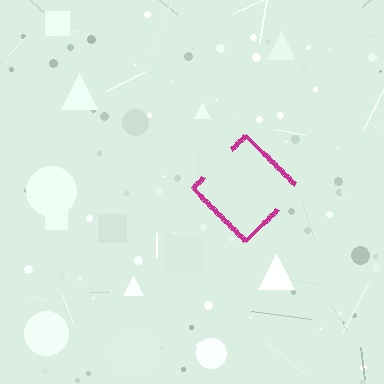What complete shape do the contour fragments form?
The contour fragments form a diamond.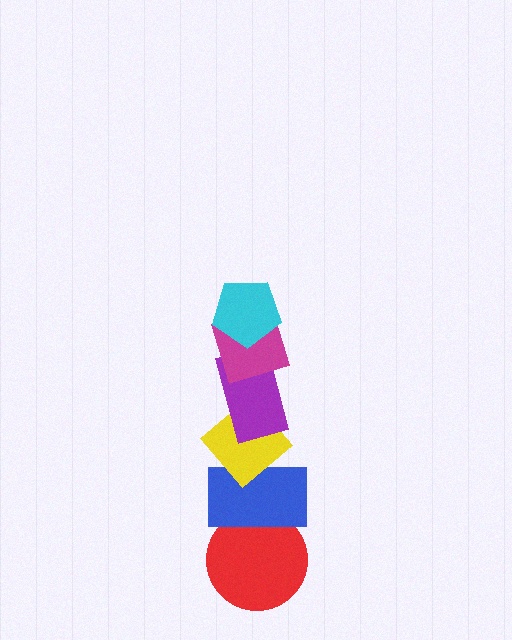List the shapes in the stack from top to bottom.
From top to bottom: the cyan pentagon, the magenta diamond, the purple rectangle, the yellow diamond, the blue rectangle, the red circle.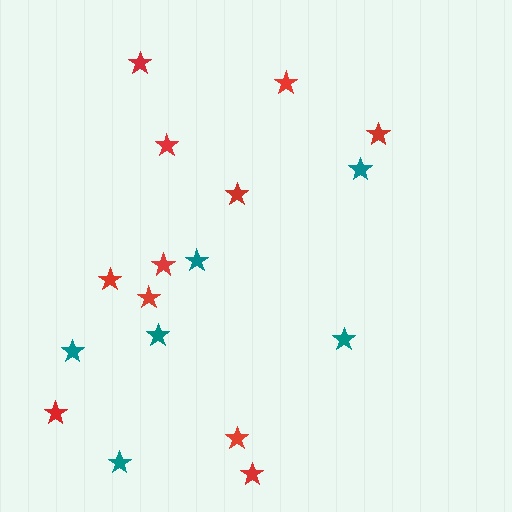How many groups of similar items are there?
There are 2 groups: one group of red stars (11) and one group of teal stars (6).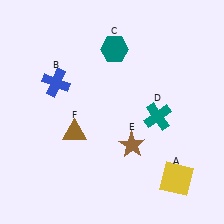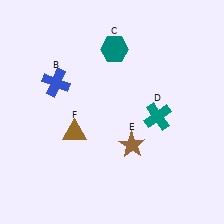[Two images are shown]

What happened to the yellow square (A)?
The yellow square (A) was removed in Image 2. It was in the bottom-right area of Image 1.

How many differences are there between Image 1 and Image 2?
There is 1 difference between the two images.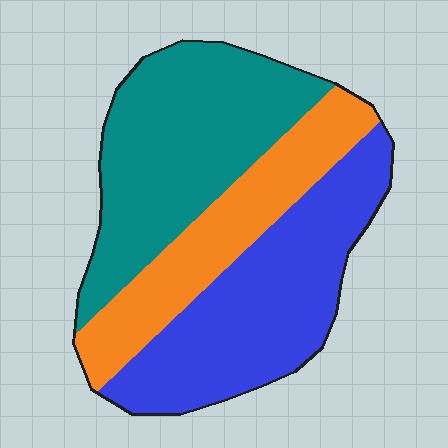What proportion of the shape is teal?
Teal takes up between a quarter and a half of the shape.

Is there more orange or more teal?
Teal.